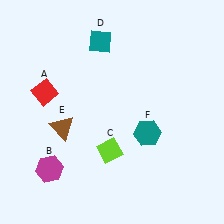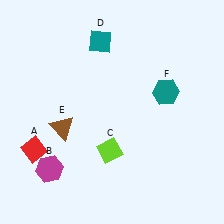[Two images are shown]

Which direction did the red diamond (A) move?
The red diamond (A) moved down.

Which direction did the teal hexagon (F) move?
The teal hexagon (F) moved up.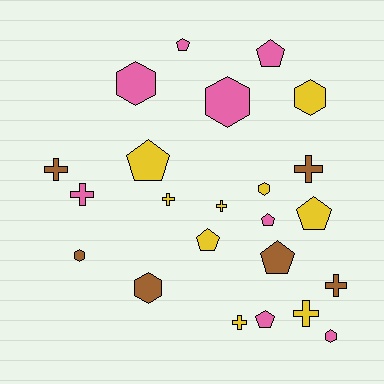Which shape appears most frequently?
Cross, with 8 objects.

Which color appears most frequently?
Yellow, with 9 objects.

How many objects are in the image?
There are 23 objects.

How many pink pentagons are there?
There are 4 pink pentagons.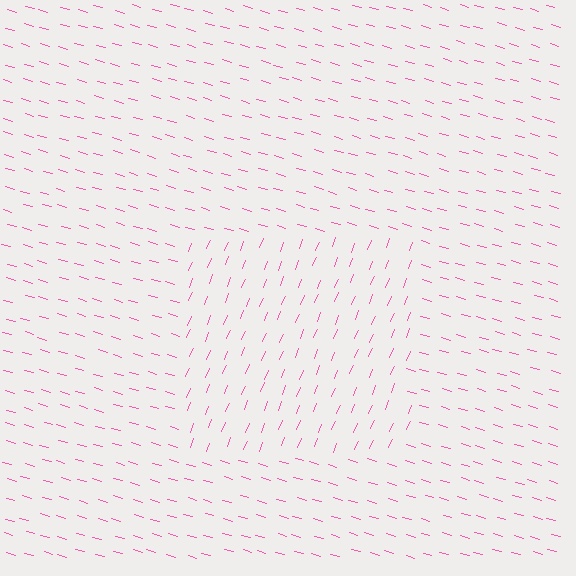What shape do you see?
I see a rectangle.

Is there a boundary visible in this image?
Yes, there is a texture boundary formed by a change in line orientation.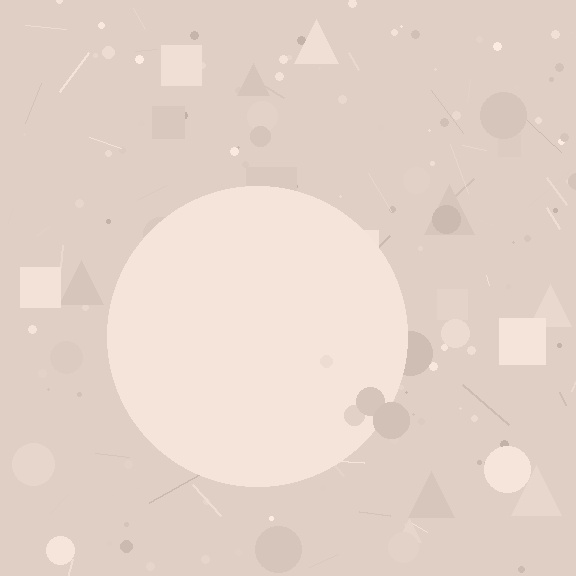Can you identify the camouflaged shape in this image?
The camouflaged shape is a circle.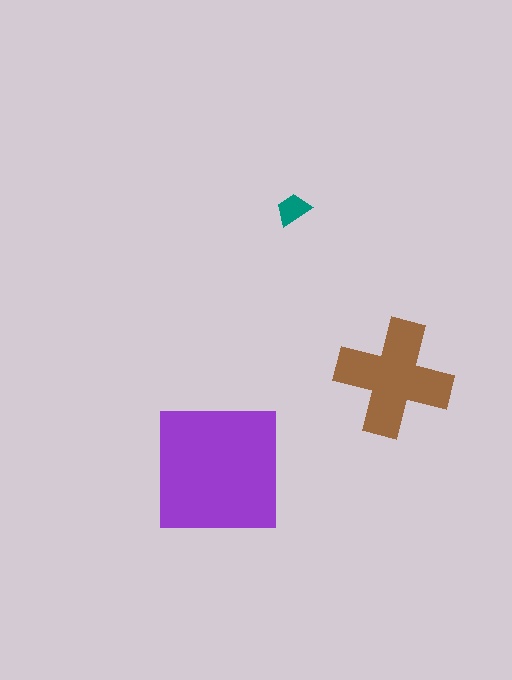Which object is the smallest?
The teal trapezoid.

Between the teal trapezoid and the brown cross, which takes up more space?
The brown cross.